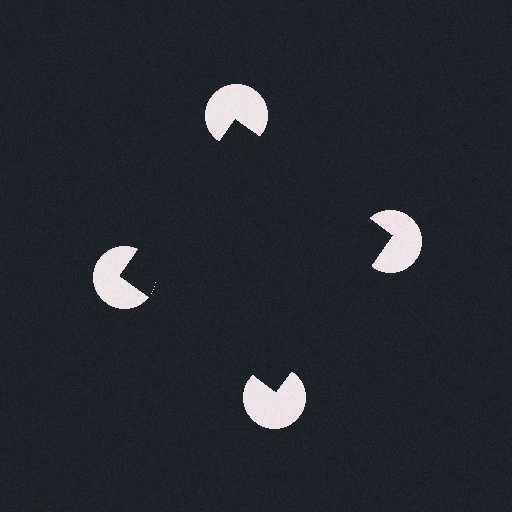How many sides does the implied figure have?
4 sides.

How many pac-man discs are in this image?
There are 4 — one at each vertex of the illusory square.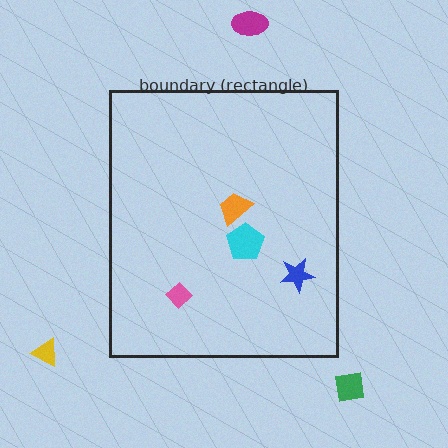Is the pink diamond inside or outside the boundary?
Inside.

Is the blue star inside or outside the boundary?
Inside.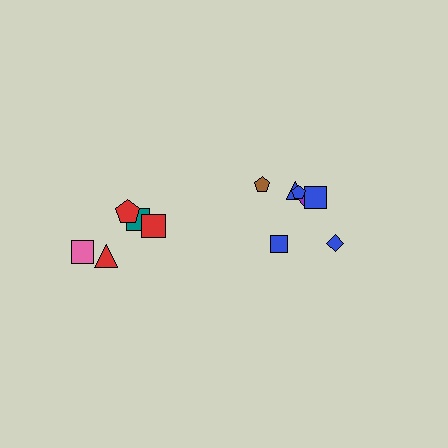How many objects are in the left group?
There are 5 objects.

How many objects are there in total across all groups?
There are 12 objects.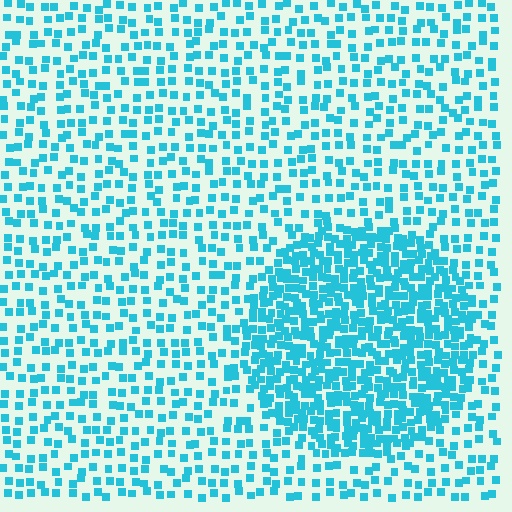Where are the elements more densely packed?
The elements are more densely packed inside the circle boundary.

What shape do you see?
I see a circle.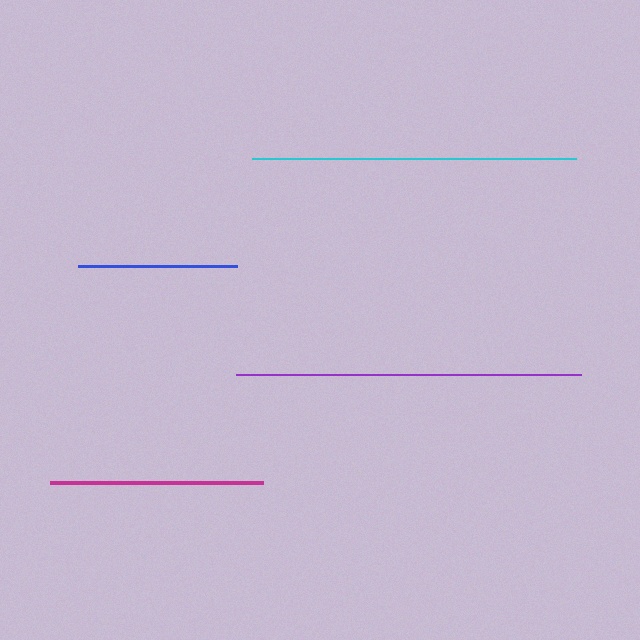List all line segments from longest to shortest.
From longest to shortest: purple, cyan, magenta, blue.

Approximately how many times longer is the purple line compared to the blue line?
The purple line is approximately 2.2 times the length of the blue line.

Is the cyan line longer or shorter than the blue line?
The cyan line is longer than the blue line.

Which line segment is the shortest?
The blue line is the shortest at approximately 159 pixels.